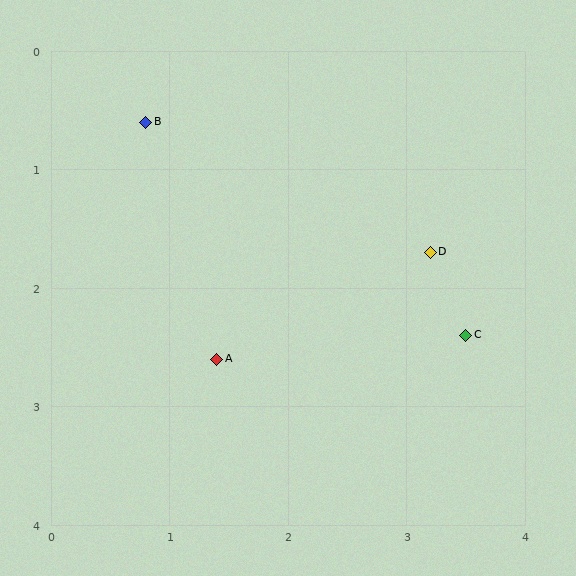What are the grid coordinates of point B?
Point B is at approximately (0.8, 0.6).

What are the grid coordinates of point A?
Point A is at approximately (1.4, 2.6).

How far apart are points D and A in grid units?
Points D and A are about 2.0 grid units apart.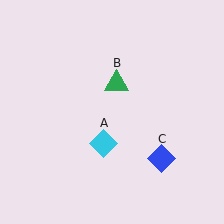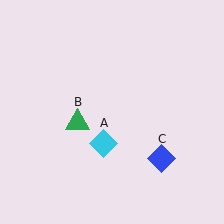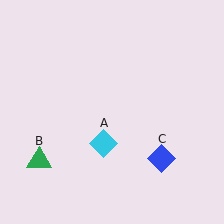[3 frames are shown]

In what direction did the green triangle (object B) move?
The green triangle (object B) moved down and to the left.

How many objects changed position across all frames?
1 object changed position: green triangle (object B).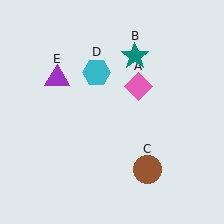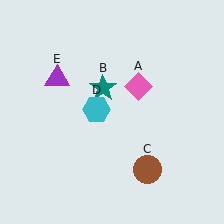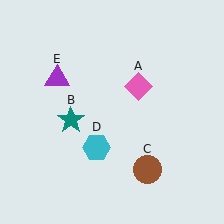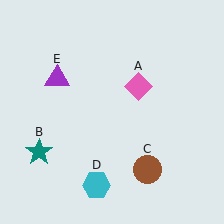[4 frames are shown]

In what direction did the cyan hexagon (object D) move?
The cyan hexagon (object D) moved down.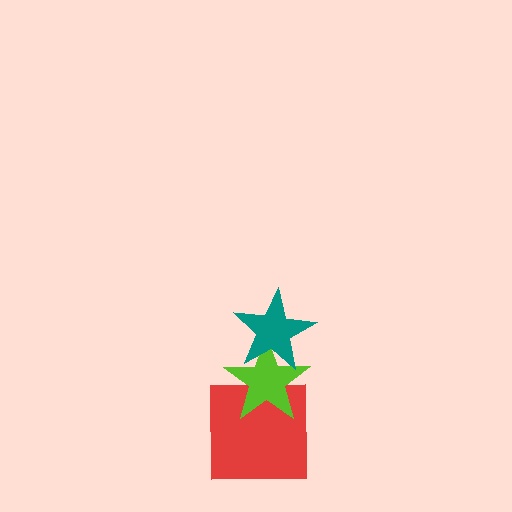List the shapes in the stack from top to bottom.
From top to bottom: the teal star, the lime star, the red square.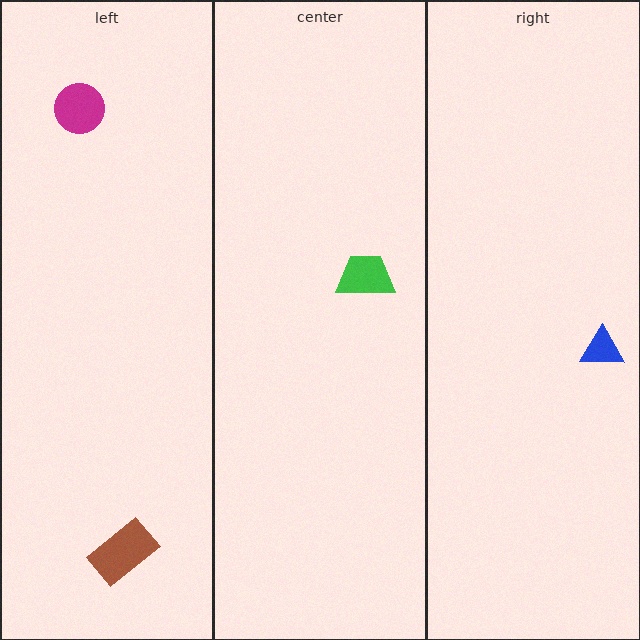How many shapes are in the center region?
1.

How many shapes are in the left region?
2.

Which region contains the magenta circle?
The left region.